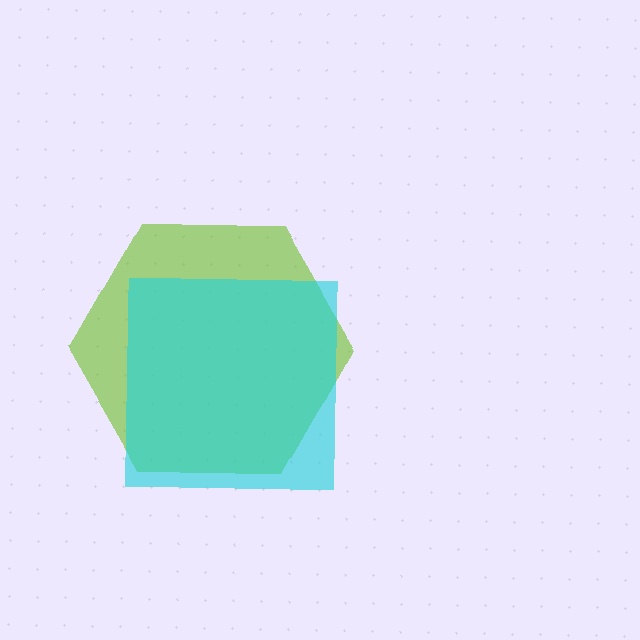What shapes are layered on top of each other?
The layered shapes are: a lime hexagon, a cyan square.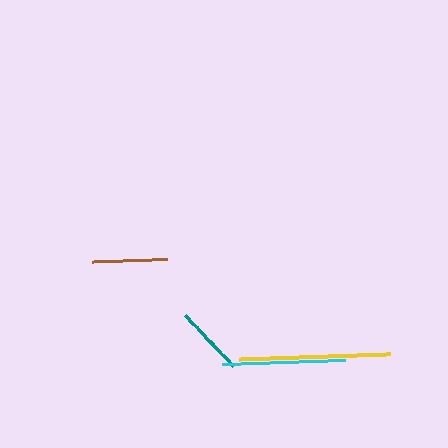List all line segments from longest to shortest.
From longest to shortest: yellow, cyan, brown, teal.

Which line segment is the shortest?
The teal line is the shortest at approximately 69 pixels.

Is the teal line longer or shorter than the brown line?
The brown line is longer than the teal line.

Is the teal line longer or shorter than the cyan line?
The cyan line is longer than the teal line.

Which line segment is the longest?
The yellow line is the longest at approximately 151 pixels.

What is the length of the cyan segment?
The cyan segment is approximately 123 pixels long.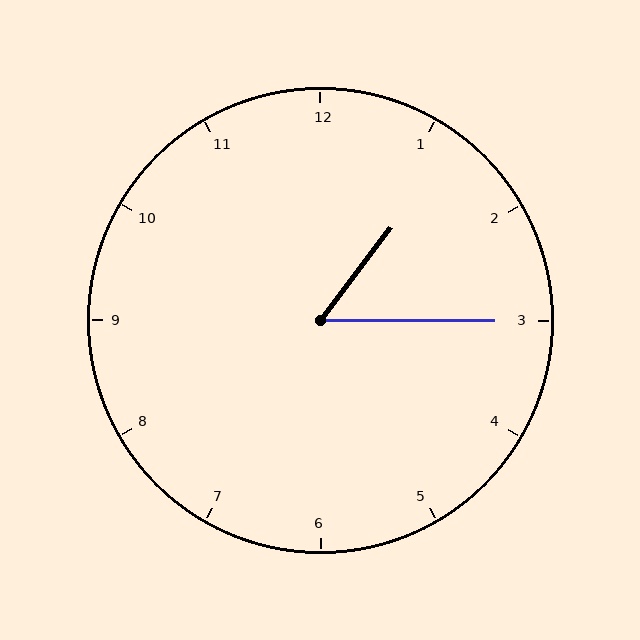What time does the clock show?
1:15.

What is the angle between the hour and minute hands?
Approximately 52 degrees.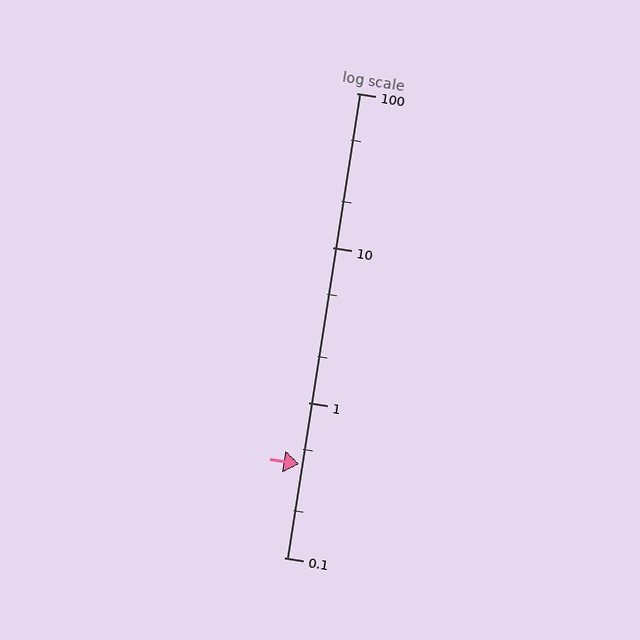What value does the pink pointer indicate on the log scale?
The pointer indicates approximately 0.4.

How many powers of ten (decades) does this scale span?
The scale spans 3 decades, from 0.1 to 100.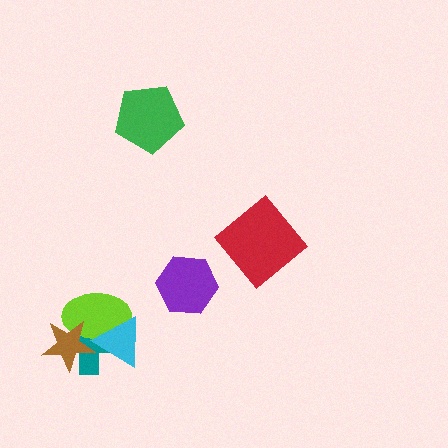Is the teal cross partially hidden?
Yes, it is partially covered by another shape.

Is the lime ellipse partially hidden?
Yes, it is partially covered by another shape.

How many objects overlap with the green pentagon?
0 objects overlap with the green pentagon.